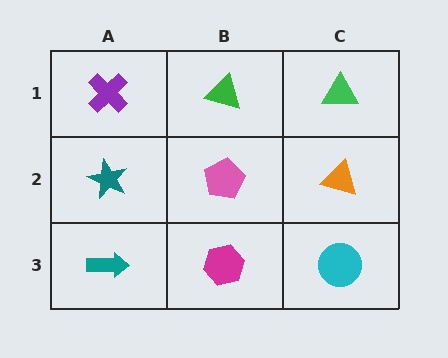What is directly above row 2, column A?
A purple cross.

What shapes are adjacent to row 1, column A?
A teal star (row 2, column A), a green triangle (row 1, column B).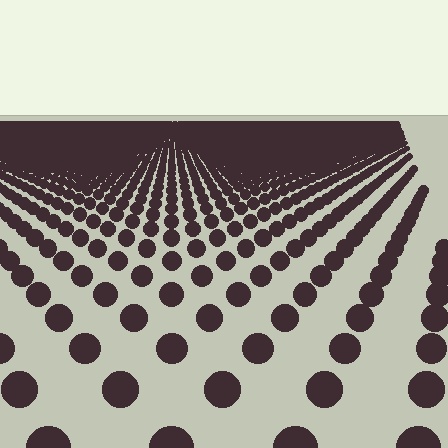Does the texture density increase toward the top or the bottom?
Density increases toward the top.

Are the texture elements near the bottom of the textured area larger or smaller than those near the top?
Larger. Near the bottom, elements are closer to the viewer and appear at a bigger on-screen size.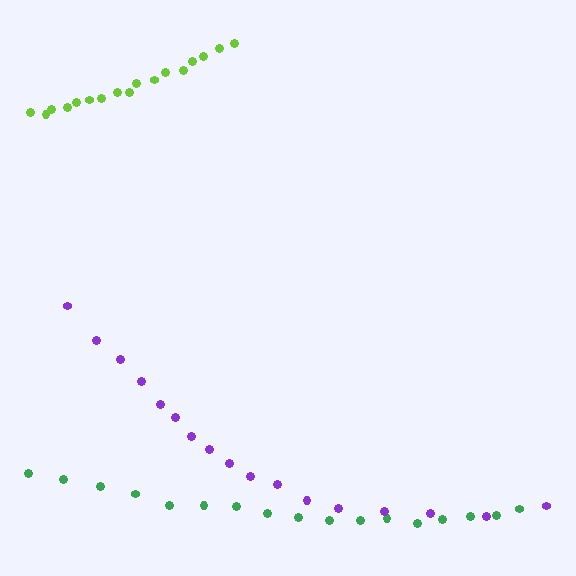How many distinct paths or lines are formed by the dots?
There are 3 distinct paths.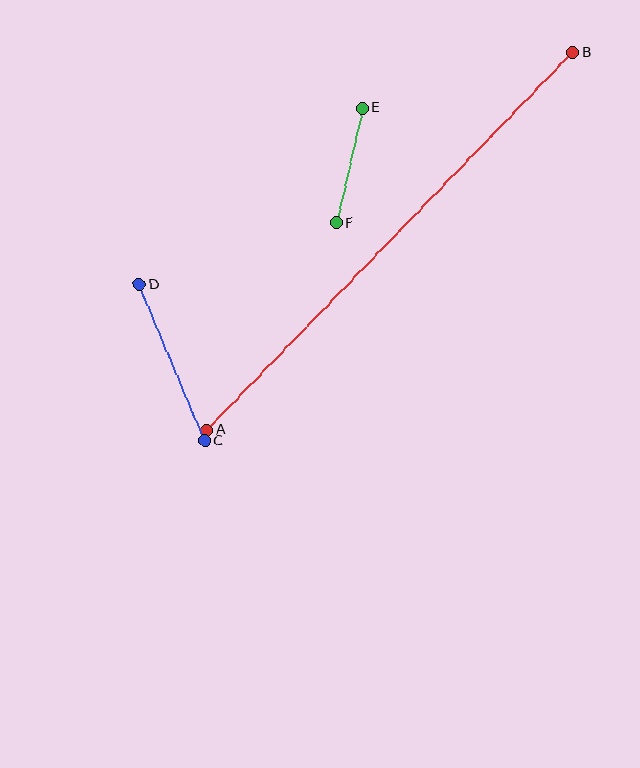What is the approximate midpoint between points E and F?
The midpoint is at approximately (349, 166) pixels.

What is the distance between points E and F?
The distance is approximately 118 pixels.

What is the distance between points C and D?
The distance is approximately 170 pixels.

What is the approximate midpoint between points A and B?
The midpoint is at approximately (390, 241) pixels.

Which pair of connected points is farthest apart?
Points A and B are farthest apart.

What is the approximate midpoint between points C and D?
The midpoint is at approximately (172, 363) pixels.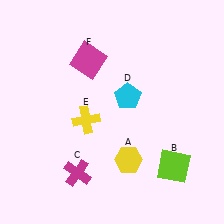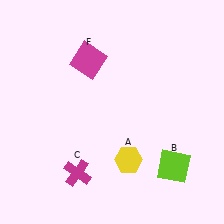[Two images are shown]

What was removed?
The cyan pentagon (D), the yellow cross (E) were removed in Image 2.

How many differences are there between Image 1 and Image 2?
There are 2 differences between the two images.